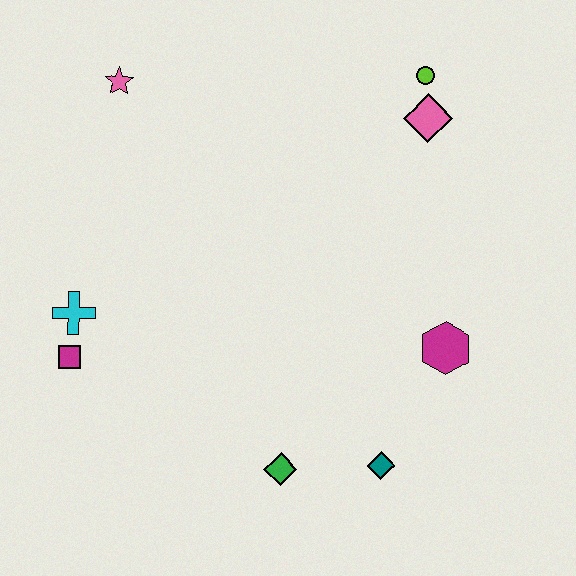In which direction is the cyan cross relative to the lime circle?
The cyan cross is to the left of the lime circle.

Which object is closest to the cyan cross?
The magenta square is closest to the cyan cross.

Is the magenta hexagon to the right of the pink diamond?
Yes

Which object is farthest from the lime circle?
The magenta square is farthest from the lime circle.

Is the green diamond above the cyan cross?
No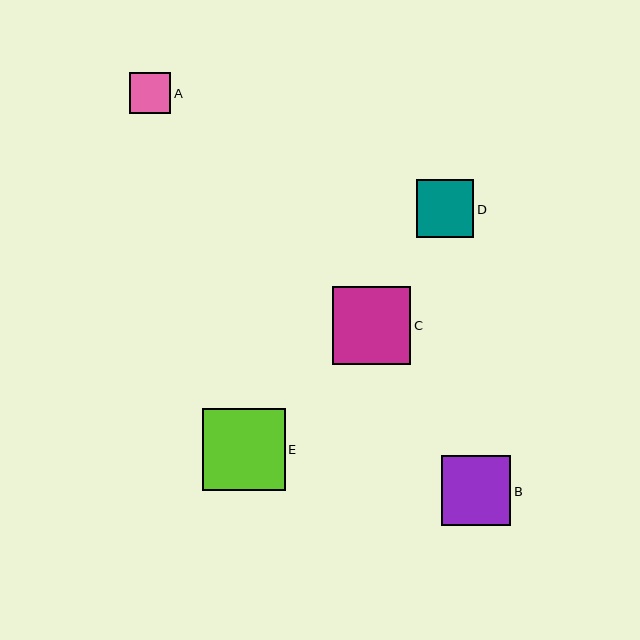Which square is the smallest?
Square A is the smallest with a size of approximately 41 pixels.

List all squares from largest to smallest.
From largest to smallest: E, C, B, D, A.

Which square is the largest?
Square E is the largest with a size of approximately 82 pixels.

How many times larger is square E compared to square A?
Square E is approximately 2.0 times the size of square A.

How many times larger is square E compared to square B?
Square E is approximately 1.2 times the size of square B.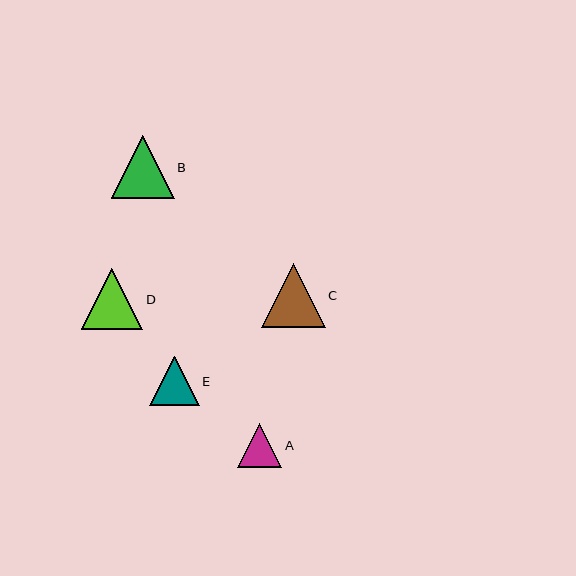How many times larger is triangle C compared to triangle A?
Triangle C is approximately 1.5 times the size of triangle A.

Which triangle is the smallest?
Triangle A is the smallest with a size of approximately 44 pixels.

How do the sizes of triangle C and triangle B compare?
Triangle C and triangle B are approximately the same size.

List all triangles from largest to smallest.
From largest to smallest: C, B, D, E, A.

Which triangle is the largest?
Triangle C is the largest with a size of approximately 64 pixels.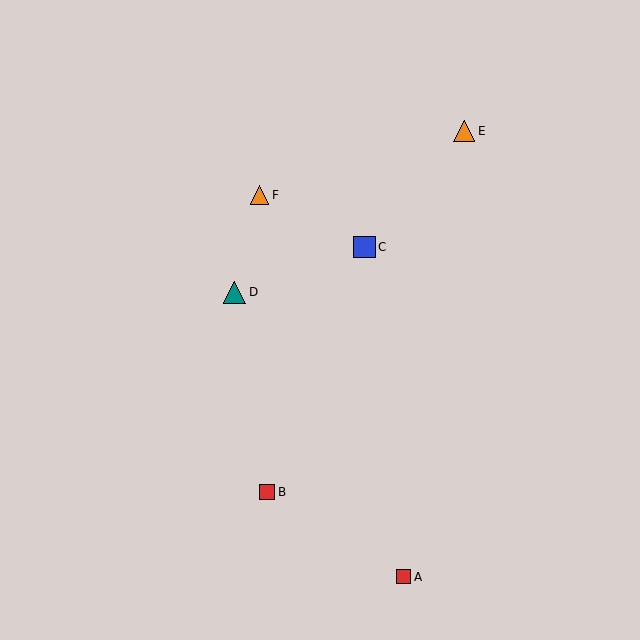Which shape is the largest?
The teal triangle (labeled D) is the largest.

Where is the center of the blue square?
The center of the blue square is at (365, 247).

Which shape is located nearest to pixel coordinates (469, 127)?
The orange triangle (labeled E) at (464, 131) is nearest to that location.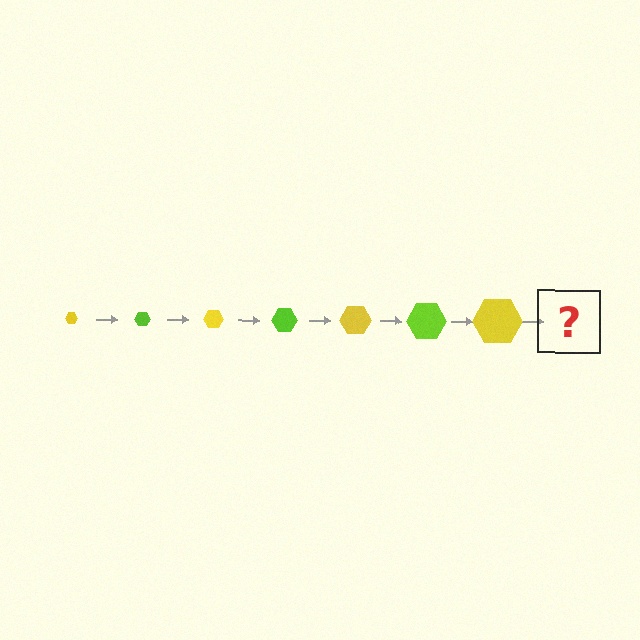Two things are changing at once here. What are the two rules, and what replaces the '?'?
The two rules are that the hexagon grows larger each step and the color cycles through yellow and lime. The '?' should be a lime hexagon, larger than the previous one.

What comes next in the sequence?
The next element should be a lime hexagon, larger than the previous one.